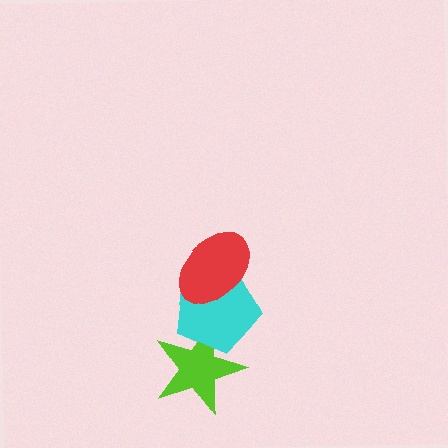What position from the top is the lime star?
The lime star is 3rd from the top.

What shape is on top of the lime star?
The cyan pentagon is on top of the lime star.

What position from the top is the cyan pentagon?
The cyan pentagon is 2nd from the top.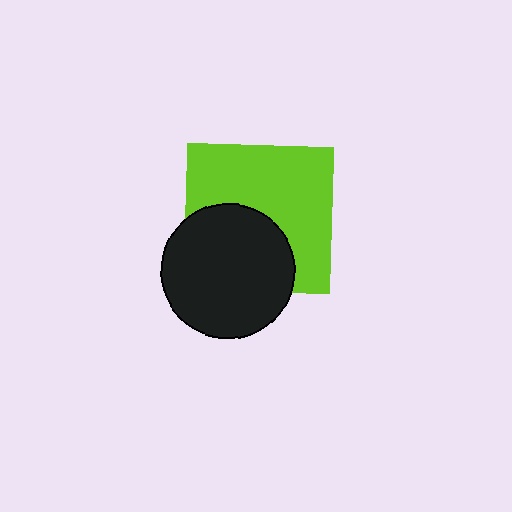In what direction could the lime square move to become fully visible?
The lime square could move up. That would shift it out from behind the black circle entirely.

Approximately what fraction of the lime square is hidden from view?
Roughly 40% of the lime square is hidden behind the black circle.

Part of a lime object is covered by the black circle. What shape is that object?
It is a square.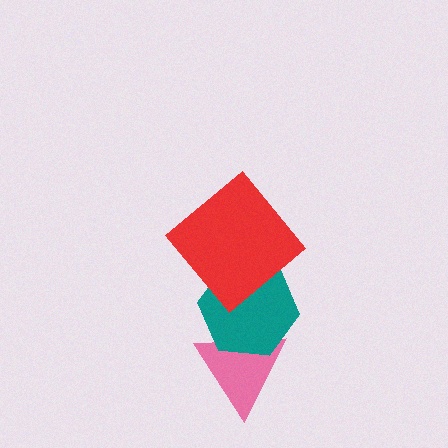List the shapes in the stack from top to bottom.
From top to bottom: the red diamond, the teal hexagon, the pink triangle.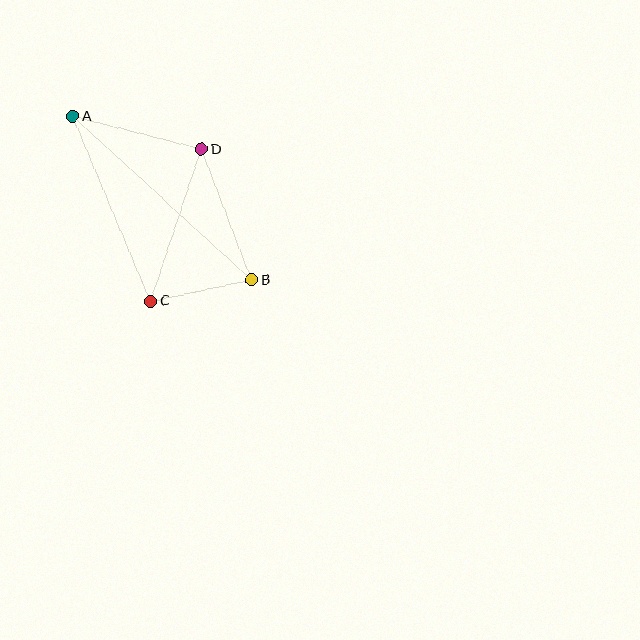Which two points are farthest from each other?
Points A and B are farthest from each other.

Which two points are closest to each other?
Points B and C are closest to each other.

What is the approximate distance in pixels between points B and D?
The distance between B and D is approximately 140 pixels.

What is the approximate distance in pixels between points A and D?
The distance between A and D is approximately 132 pixels.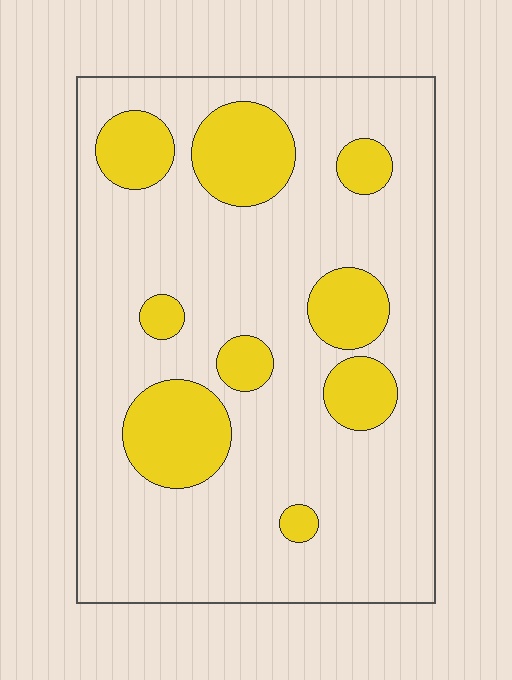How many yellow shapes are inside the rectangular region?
9.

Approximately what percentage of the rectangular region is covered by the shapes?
Approximately 20%.